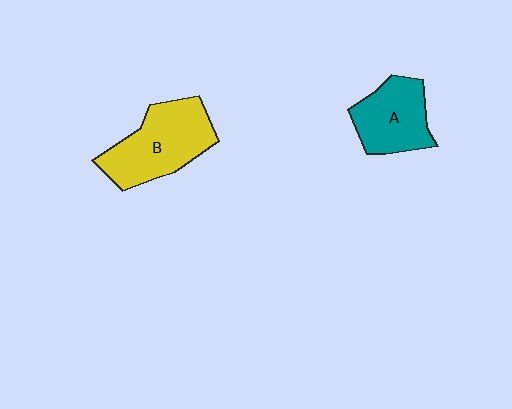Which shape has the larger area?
Shape B (yellow).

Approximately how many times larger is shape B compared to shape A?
Approximately 1.3 times.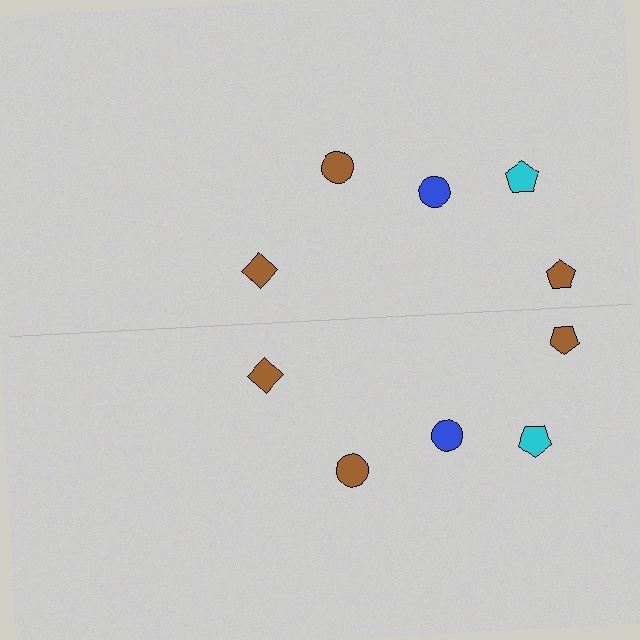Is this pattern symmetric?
Yes, this pattern has bilateral (reflection) symmetry.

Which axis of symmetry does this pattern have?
The pattern has a horizontal axis of symmetry running through the center of the image.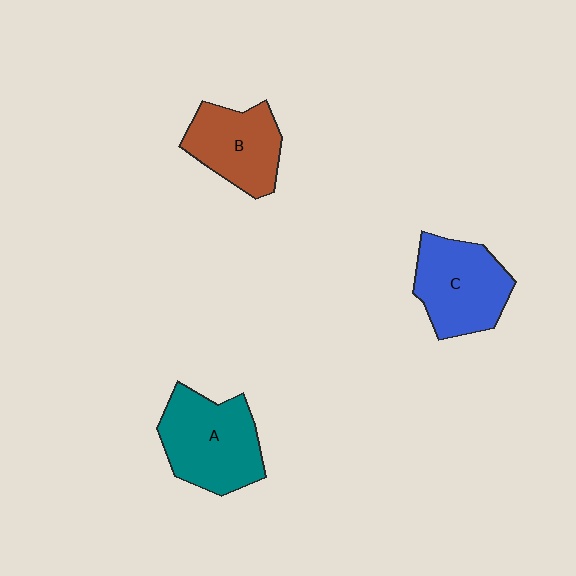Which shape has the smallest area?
Shape B (brown).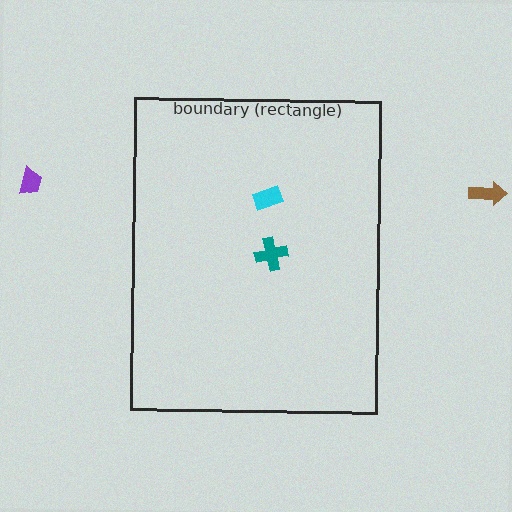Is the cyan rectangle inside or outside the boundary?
Inside.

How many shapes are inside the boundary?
2 inside, 2 outside.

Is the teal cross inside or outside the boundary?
Inside.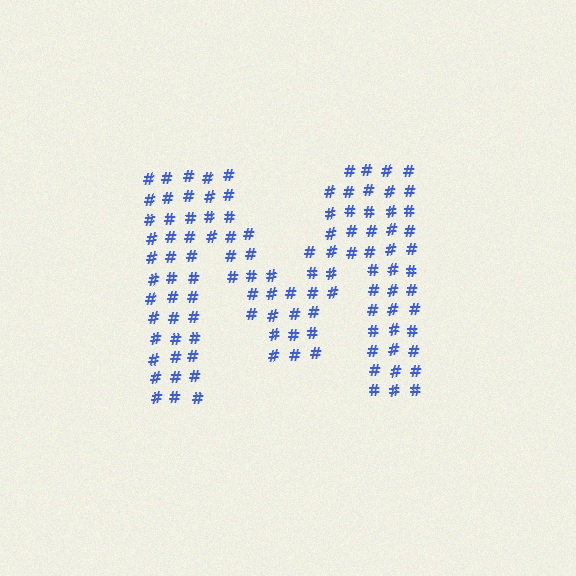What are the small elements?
The small elements are hash symbols.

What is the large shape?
The large shape is the letter M.